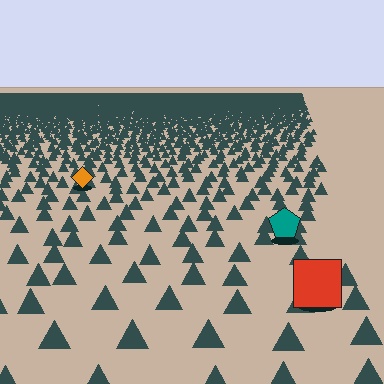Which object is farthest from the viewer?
The orange diamond is farthest from the viewer. It appears smaller and the ground texture around it is denser.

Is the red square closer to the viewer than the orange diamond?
Yes. The red square is closer — you can tell from the texture gradient: the ground texture is coarser near it.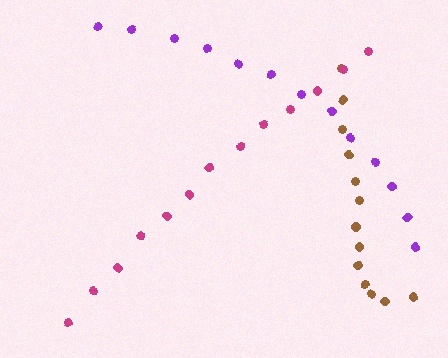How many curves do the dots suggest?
There are 3 distinct paths.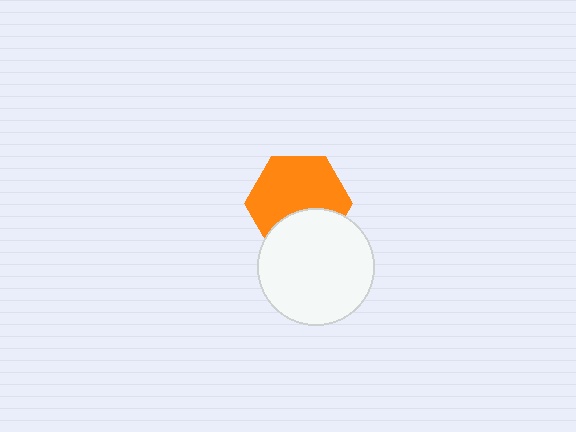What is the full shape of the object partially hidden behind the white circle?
The partially hidden object is an orange hexagon.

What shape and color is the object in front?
The object in front is a white circle.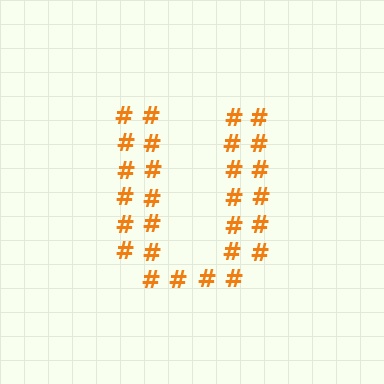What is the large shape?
The large shape is the letter U.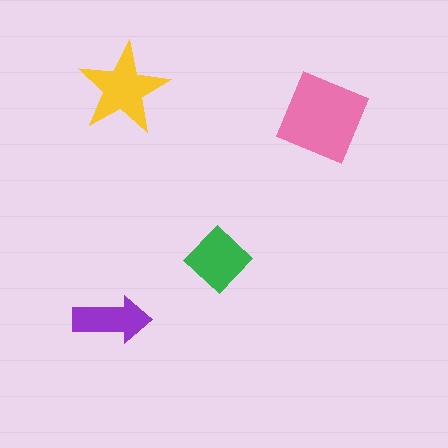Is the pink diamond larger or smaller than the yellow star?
Larger.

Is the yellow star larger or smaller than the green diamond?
Larger.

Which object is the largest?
The pink diamond.